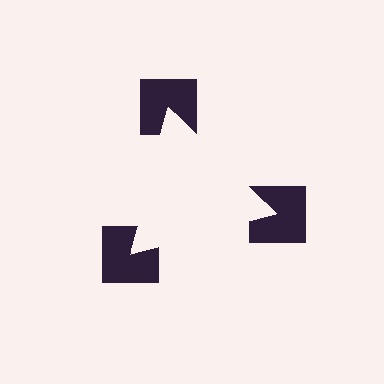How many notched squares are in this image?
There are 3 — one at each vertex of the illusory triangle.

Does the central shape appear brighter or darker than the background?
It typically appears slightly brighter than the background, even though no actual brightness change is drawn.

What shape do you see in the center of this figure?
An illusory triangle — its edges are inferred from the aligned wedge cuts in the notched squares, not physically drawn.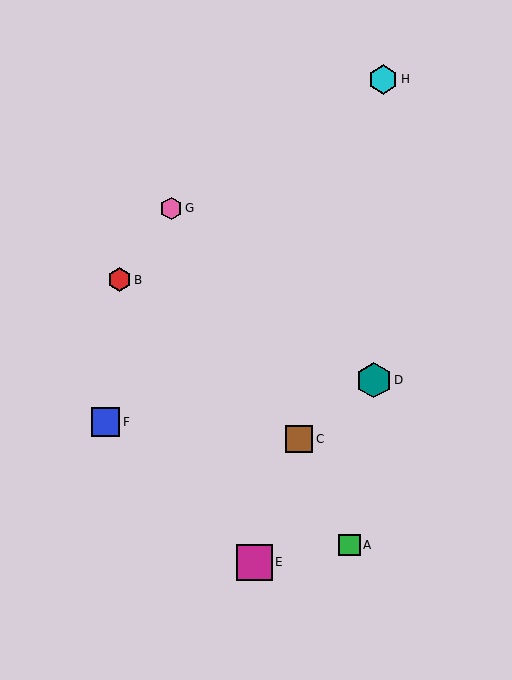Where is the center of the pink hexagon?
The center of the pink hexagon is at (171, 208).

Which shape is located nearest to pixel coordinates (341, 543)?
The green square (labeled A) at (349, 545) is nearest to that location.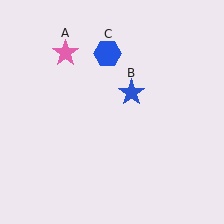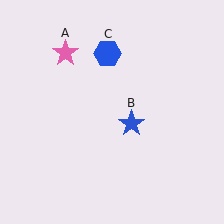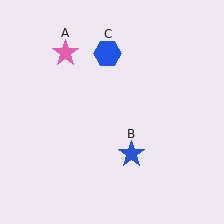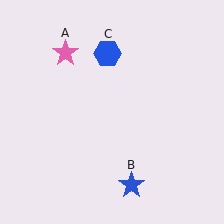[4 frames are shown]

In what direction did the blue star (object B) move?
The blue star (object B) moved down.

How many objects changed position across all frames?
1 object changed position: blue star (object B).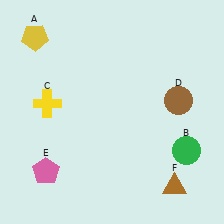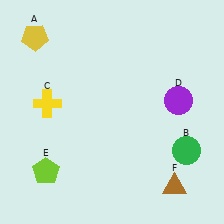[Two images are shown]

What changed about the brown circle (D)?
In Image 1, D is brown. In Image 2, it changed to purple.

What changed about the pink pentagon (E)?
In Image 1, E is pink. In Image 2, it changed to lime.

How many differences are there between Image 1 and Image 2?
There are 2 differences between the two images.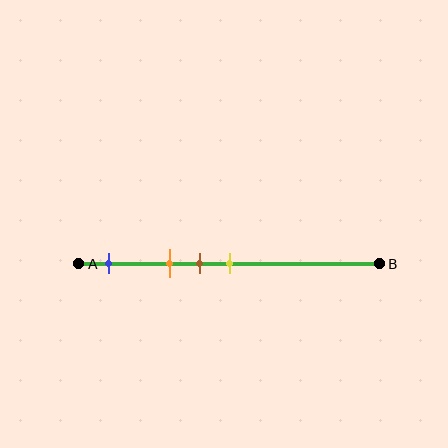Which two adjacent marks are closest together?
The brown and yellow marks are the closest adjacent pair.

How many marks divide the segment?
There are 4 marks dividing the segment.